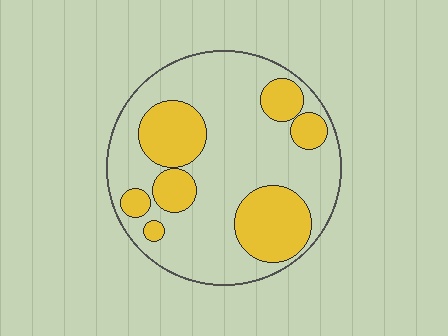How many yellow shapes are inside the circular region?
7.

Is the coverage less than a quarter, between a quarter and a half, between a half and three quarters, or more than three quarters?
Between a quarter and a half.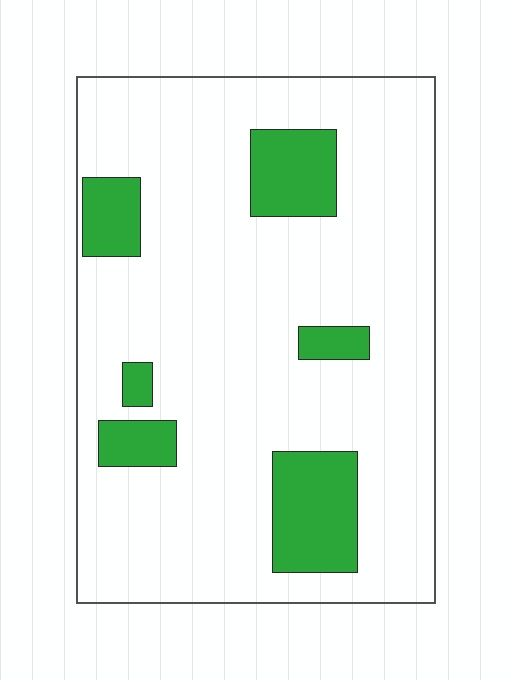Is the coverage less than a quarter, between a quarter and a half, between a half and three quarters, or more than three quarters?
Less than a quarter.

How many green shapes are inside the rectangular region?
6.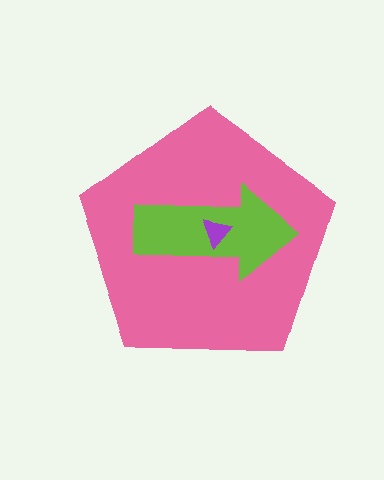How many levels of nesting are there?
3.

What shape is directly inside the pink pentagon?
The lime arrow.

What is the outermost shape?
The pink pentagon.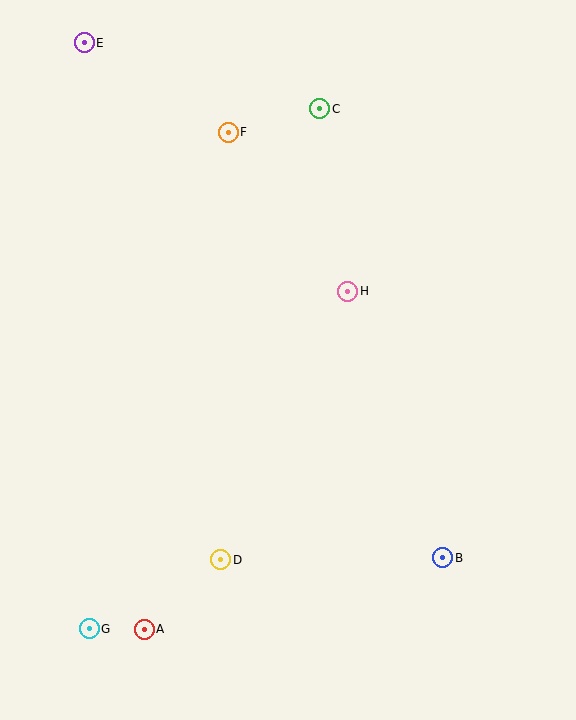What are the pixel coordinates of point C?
Point C is at (320, 109).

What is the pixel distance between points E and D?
The distance between E and D is 535 pixels.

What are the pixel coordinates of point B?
Point B is at (443, 558).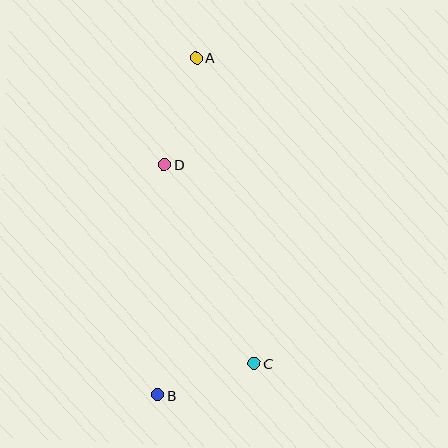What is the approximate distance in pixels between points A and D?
The distance between A and D is approximately 111 pixels.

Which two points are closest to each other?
Points B and C are closest to each other.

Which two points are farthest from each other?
Points A and B are farthest from each other.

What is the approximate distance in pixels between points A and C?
The distance between A and C is approximately 311 pixels.